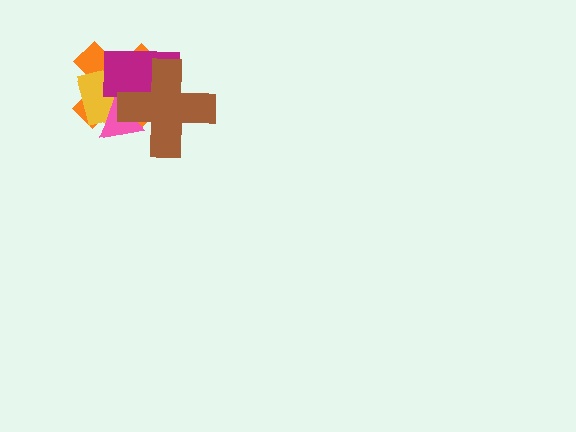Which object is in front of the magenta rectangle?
The brown cross is in front of the magenta rectangle.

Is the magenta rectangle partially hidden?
Yes, it is partially covered by another shape.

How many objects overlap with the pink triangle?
4 objects overlap with the pink triangle.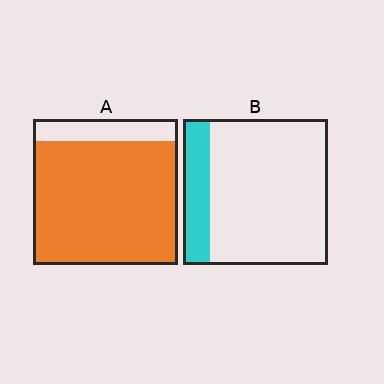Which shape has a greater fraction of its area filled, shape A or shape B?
Shape A.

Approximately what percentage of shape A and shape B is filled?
A is approximately 85% and B is approximately 20%.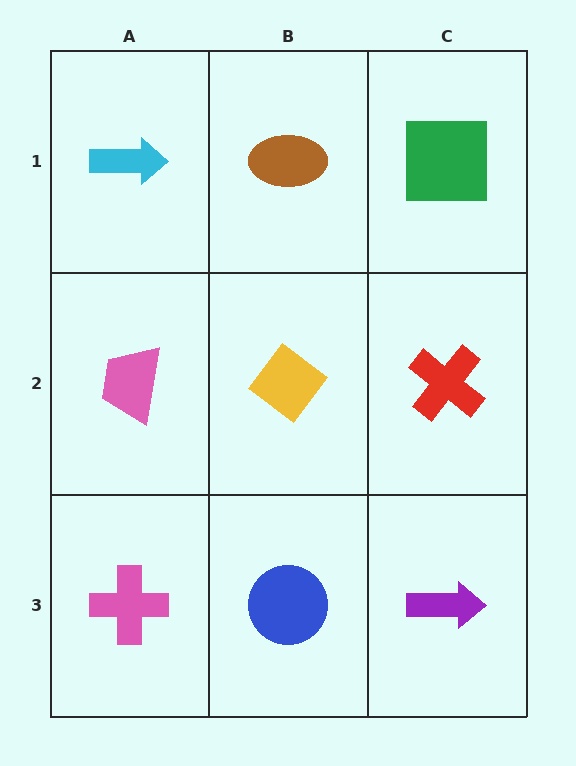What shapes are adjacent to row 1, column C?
A red cross (row 2, column C), a brown ellipse (row 1, column B).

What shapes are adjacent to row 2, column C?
A green square (row 1, column C), a purple arrow (row 3, column C), a yellow diamond (row 2, column B).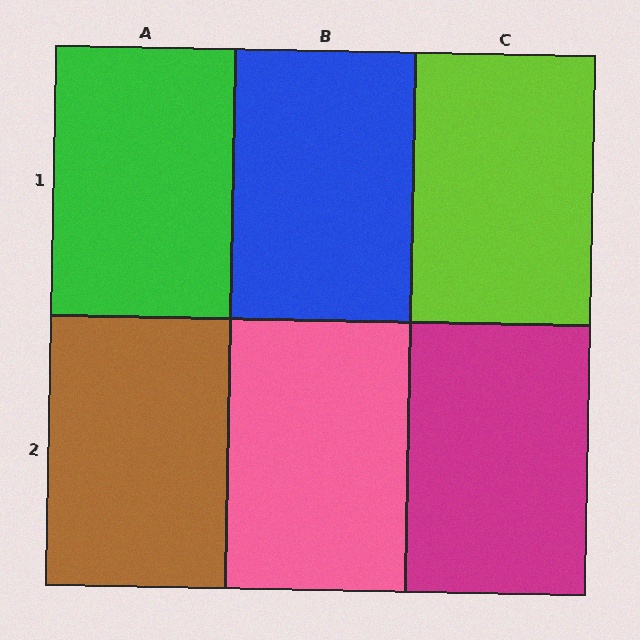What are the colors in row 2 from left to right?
Brown, pink, magenta.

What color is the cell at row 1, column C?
Lime.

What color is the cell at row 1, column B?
Blue.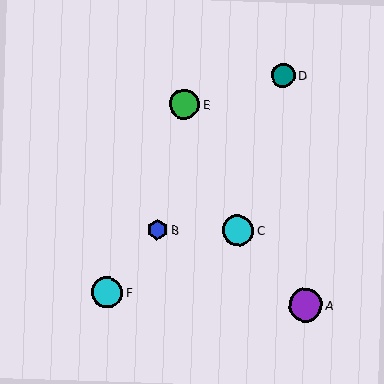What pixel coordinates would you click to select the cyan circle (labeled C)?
Click at (238, 230) to select the cyan circle C.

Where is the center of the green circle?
The center of the green circle is at (184, 104).